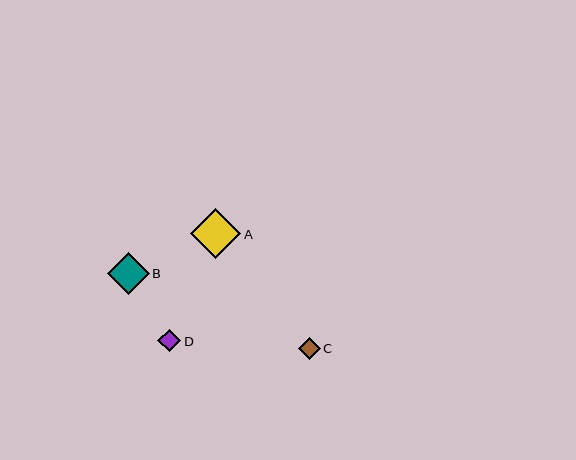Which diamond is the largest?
Diamond A is the largest with a size of approximately 50 pixels.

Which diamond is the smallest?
Diamond C is the smallest with a size of approximately 22 pixels.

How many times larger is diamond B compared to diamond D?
Diamond B is approximately 1.8 times the size of diamond D.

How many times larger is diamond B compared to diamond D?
Diamond B is approximately 1.8 times the size of diamond D.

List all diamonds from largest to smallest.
From largest to smallest: A, B, D, C.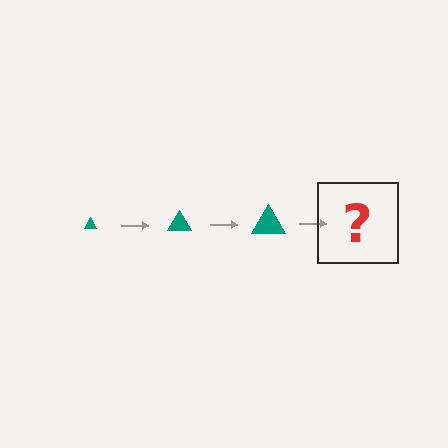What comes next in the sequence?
The next element should be a teal triangle, larger than the previous one.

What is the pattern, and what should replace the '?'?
The pattern is that the triangle gets progressively larger each step. The '?' should be a teal triangle, larger than the previous one.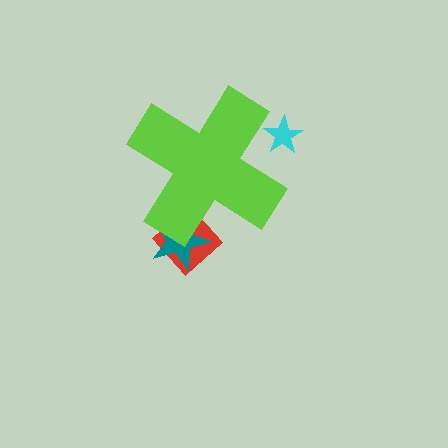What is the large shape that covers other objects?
A lime cross.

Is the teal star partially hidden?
Yes, the teal star is partially hidden behind the lime cross.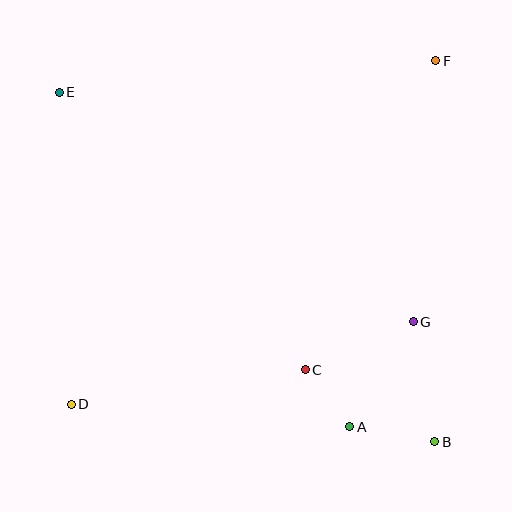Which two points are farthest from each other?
Points B and E are farthest from each other.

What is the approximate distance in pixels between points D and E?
The distance between D and E is approximately 312 pixels.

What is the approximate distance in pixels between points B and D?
The distance between B and D is approximately 365 pixels.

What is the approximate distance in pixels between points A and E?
The distance between A and E is approximately 443 pixels.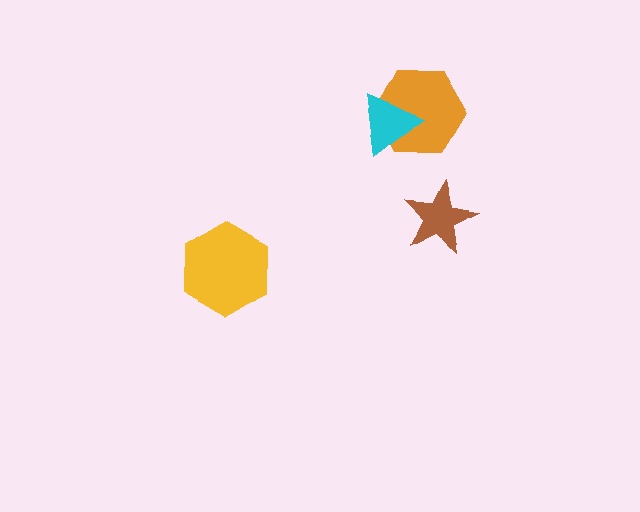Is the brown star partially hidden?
No, no other shape covers it.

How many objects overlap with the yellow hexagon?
0 objects overlap with the yellow hexagon.